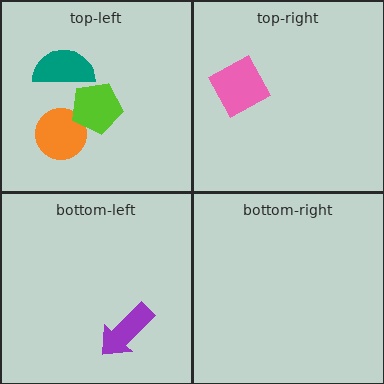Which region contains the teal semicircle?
The top-left region.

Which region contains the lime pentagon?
The top-left region.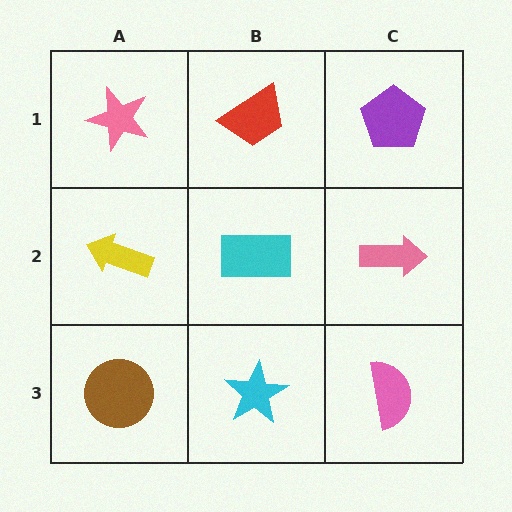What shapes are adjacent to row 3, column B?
A cyan rectangle (row 2, column B), a brown circle (row 3, column A), a pink semicircle (row 3, column C).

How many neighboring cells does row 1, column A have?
2.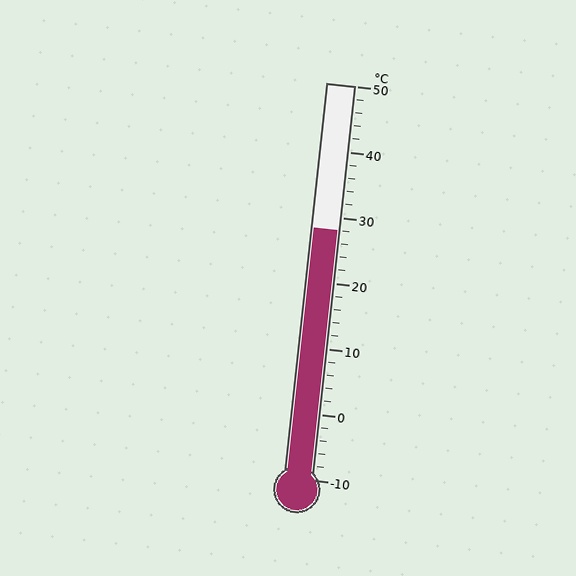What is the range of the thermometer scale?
The thermometer scale ranges from -10°C to 50°C.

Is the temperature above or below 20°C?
The temperature is above 20°C.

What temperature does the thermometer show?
The thermometer shows approximately 28°C.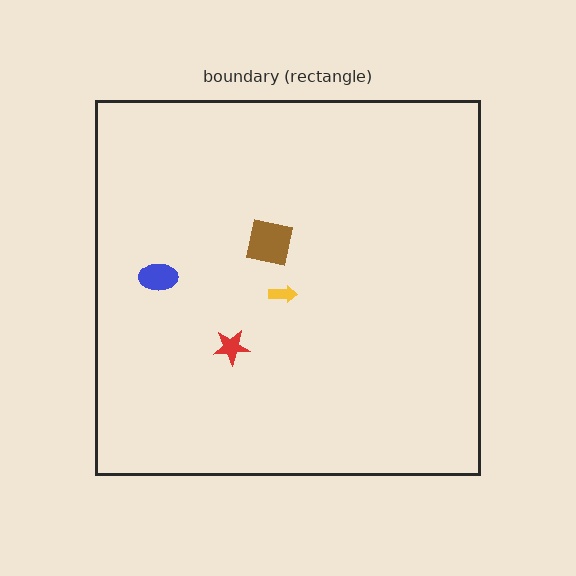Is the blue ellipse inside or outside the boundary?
Inside.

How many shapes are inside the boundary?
4 inside, 0 outside.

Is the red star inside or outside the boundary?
Inside.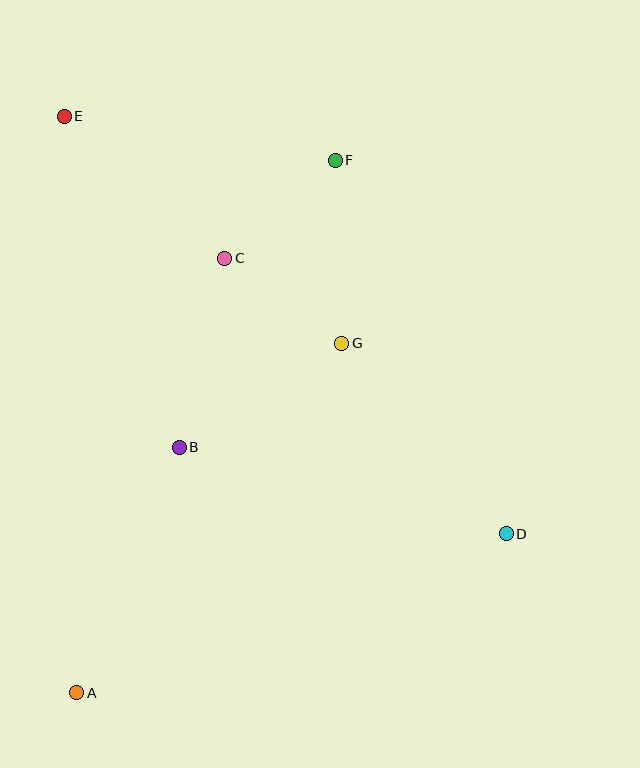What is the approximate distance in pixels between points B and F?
The distance between B and F is approximately 326 pixels.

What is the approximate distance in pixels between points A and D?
The distance between A and D is approximately 458 pixels.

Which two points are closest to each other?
Points C and G are closest to each other.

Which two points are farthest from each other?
Points D and E are farthest from each other.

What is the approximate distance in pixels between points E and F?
The distance between E and F is approximately 274 pixels.